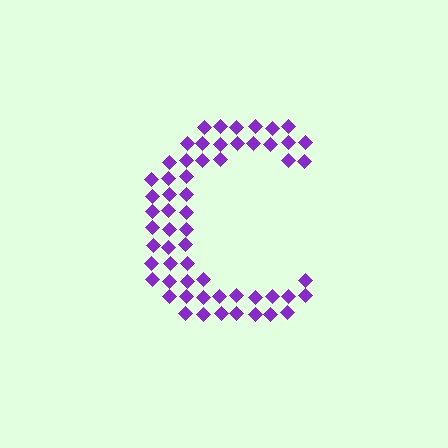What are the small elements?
The small elements are diamonds.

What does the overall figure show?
The overall figure shows the letter C.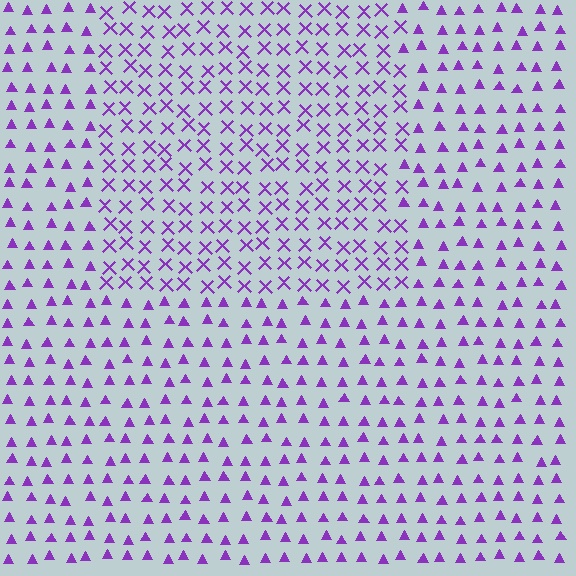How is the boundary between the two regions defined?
The boundary is defined by a change in element shape: X marks inside vs. triangles outside. All elements share the same color and spacing.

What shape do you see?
I see a rectangle.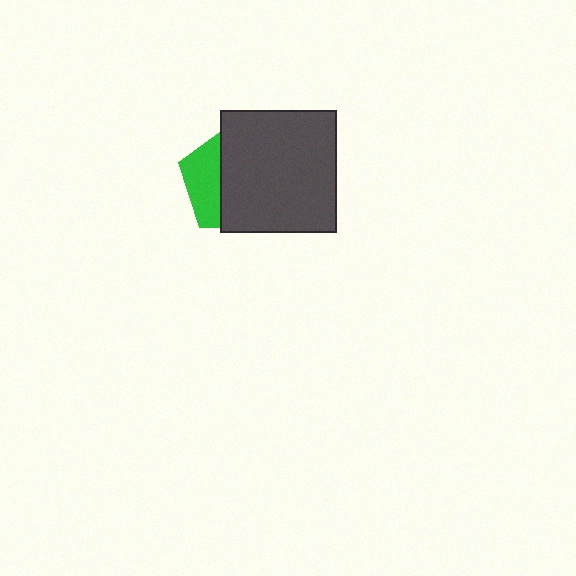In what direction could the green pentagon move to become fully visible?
The green pentagon could move left. That would shift it out from behind the dark gray rectangle entirely.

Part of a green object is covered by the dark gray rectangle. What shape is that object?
It is a pentagon.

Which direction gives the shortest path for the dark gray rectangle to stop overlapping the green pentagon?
Moving right gives the shortest separation.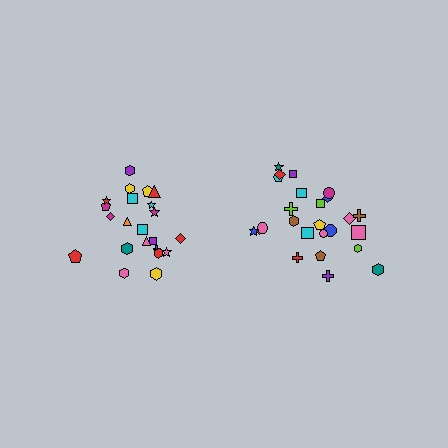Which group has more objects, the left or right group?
The right group.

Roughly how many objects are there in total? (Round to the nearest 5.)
Roughly 45 objects in total.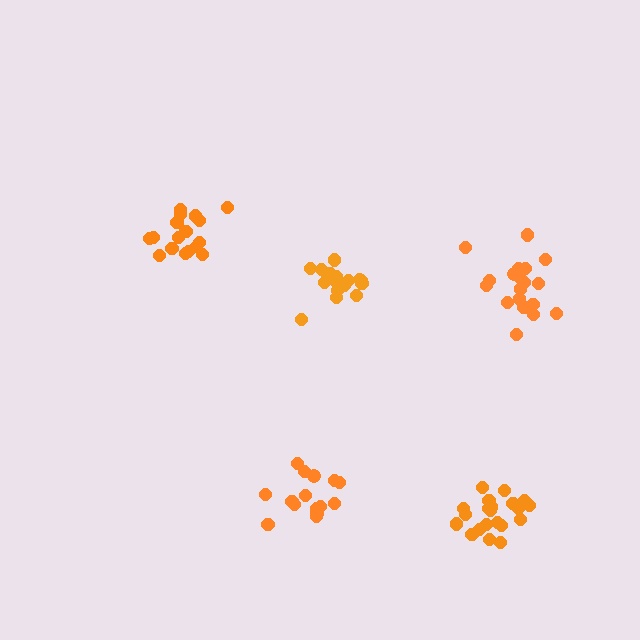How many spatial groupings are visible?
There are 5 spatial groupings.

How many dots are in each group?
Group 1: 19 dots, Group 2: 21 dots, Group 3: 17 dots, Group 4: 18 dots, Group 5: 15 dots (90 total).